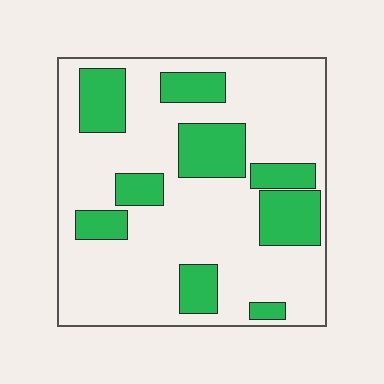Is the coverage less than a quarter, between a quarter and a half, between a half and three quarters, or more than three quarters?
Between a quarter and a half.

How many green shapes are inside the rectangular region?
9.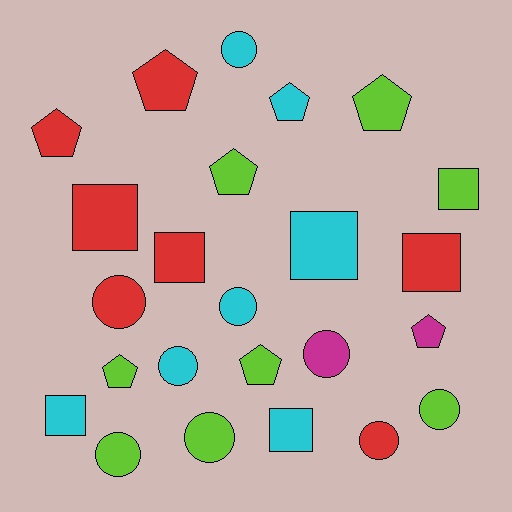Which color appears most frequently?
Lime, with 8 objects.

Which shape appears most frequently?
Circle, with 9 objects.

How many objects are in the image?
There are 24 objects.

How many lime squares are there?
There is 1 lime square.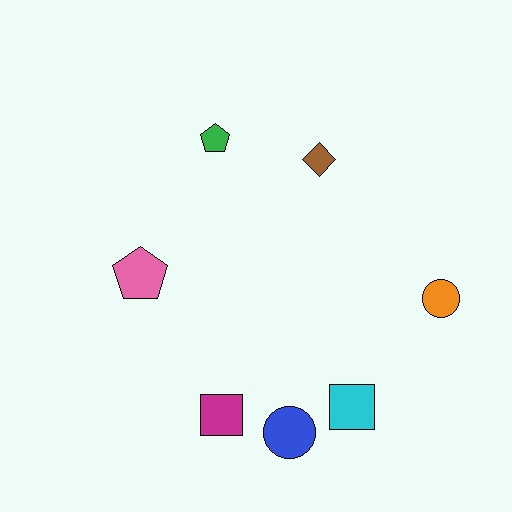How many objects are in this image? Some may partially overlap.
There are 7 objects.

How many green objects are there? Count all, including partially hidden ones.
There is 1 green object.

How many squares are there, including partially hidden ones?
There are 2 squares.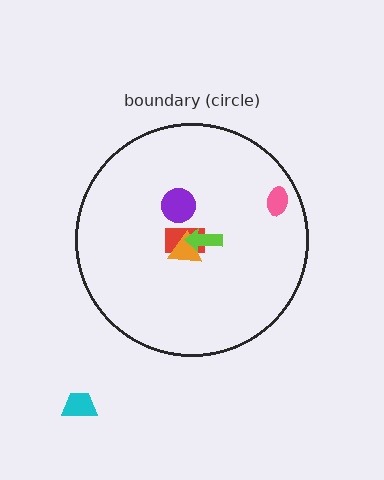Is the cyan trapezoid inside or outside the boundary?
Outside.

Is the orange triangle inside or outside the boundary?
Inside.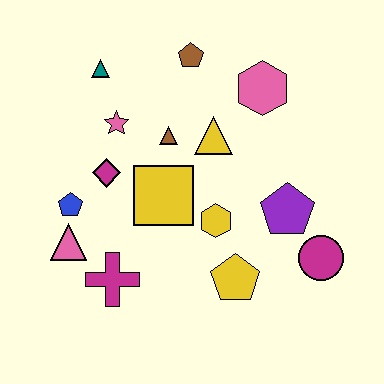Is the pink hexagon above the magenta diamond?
Yes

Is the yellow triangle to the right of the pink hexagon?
No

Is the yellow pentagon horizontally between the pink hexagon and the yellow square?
Yes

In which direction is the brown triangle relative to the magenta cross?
The brown triangle is above the magenta cross.